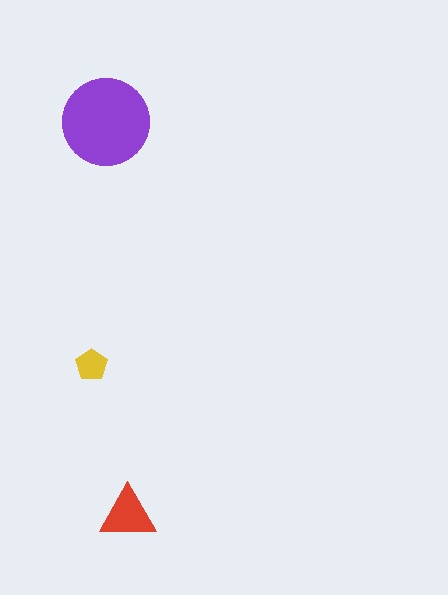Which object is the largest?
The purple circle.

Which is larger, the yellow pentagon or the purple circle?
The purple circle.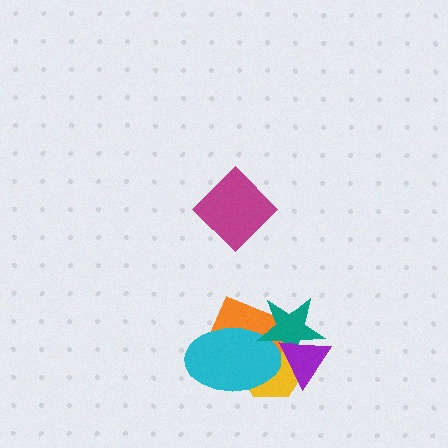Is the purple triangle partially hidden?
No, no other shape covers it.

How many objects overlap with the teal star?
4 objects overlap with the teal star.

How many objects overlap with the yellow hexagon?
4 objects overlap with the yellow hexagon.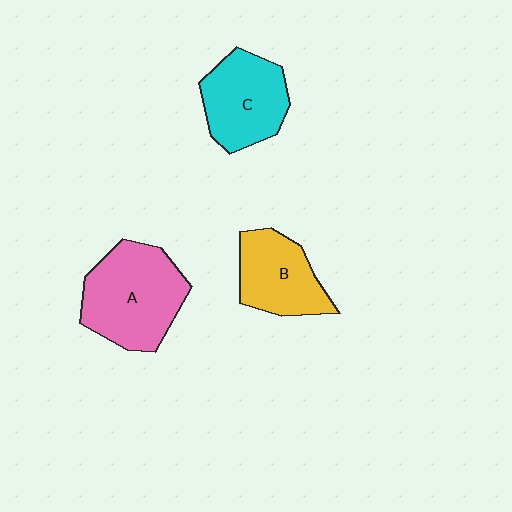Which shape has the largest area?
Shape A (pink).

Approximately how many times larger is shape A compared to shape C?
Approximately 1.3 times.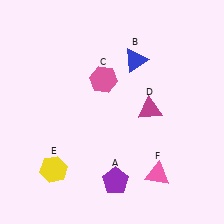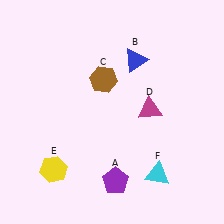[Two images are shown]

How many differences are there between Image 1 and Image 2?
There are 2 differences between the two images.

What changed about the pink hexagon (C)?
In Image 1, C is pink. In Image 2, it changed to brown.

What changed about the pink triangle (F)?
In Image 1, F is pink. In Image 2, it changed to cyan.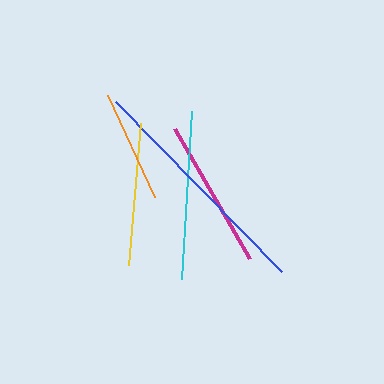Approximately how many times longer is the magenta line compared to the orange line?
The magenta line is approximately 1.3 times the length of the orange line.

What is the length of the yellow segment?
The yellow segment is approximately 143 pixels long.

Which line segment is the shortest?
The orange line is the shortest at approximately 112 pixels.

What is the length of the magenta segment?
The magenta segment is approximately 150 pixels long.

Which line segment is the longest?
The blue line is the longest at approximately 238 pixels.